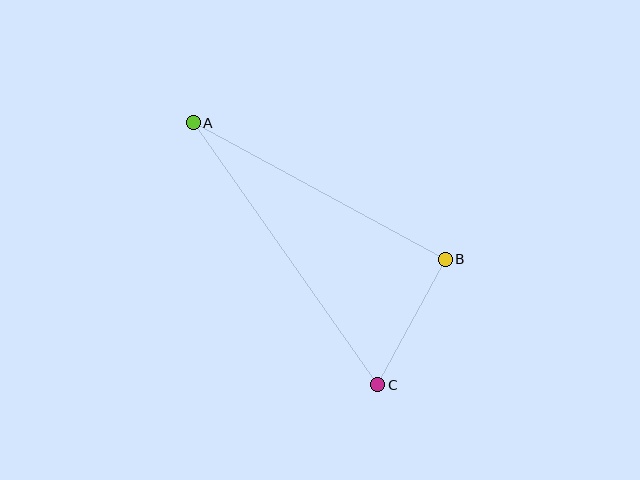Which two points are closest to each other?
Points B and C are closest to each other.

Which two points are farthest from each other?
Points A and C are farthest from each other.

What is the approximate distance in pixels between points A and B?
The distance between A and B is approximately 287 pixels.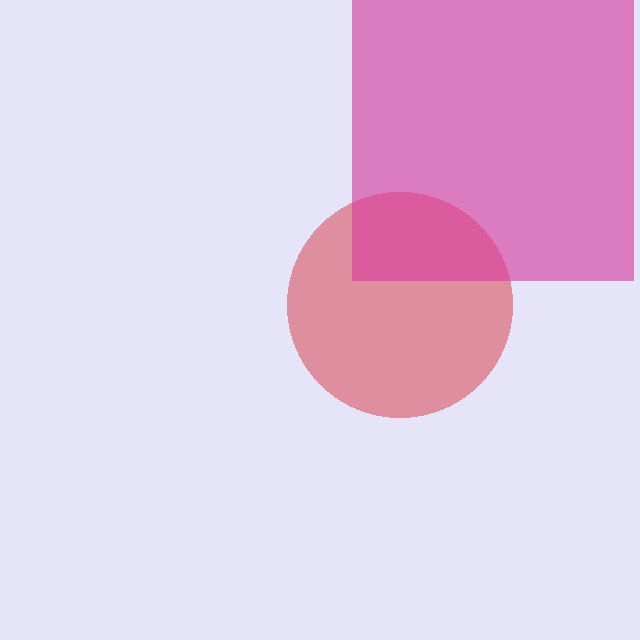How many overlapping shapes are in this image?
There are 2 overlapping shapes in the image.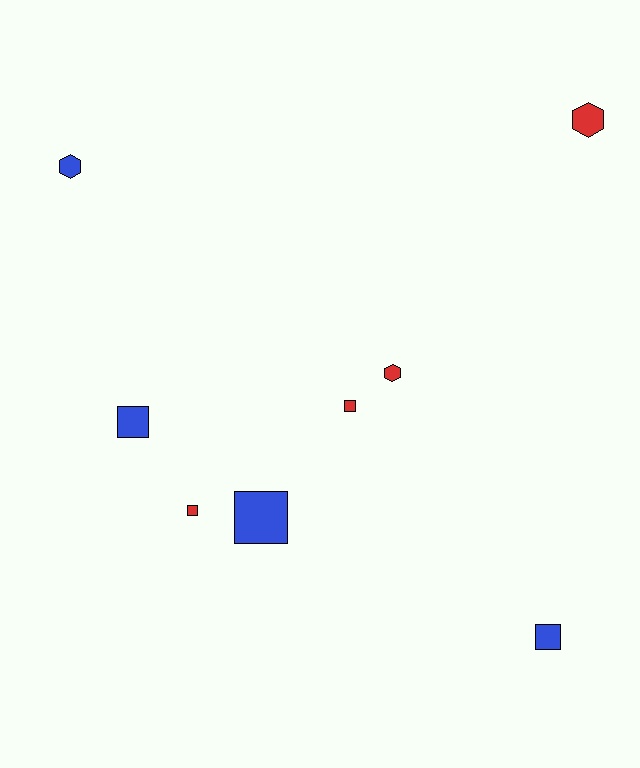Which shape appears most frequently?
Square, with 5 objects.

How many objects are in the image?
There are 8 objects.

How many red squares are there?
There are 2 red squares.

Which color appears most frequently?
Red, with 4 objects.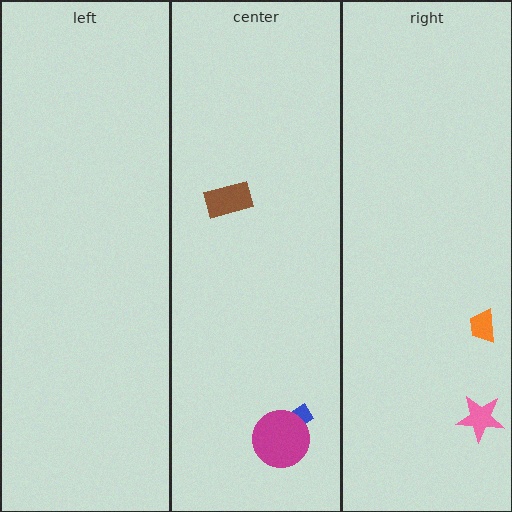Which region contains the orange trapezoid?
The right region.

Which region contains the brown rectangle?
The center region.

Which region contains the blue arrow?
The center region.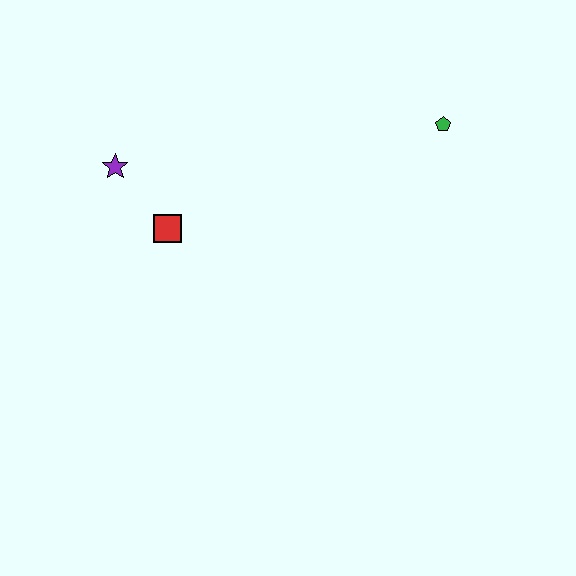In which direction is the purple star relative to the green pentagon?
The purple star is to the left of the green pentagon.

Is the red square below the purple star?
Yes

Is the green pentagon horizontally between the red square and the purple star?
No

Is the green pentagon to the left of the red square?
No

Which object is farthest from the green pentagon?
The purple star is farthest from the green pentagon.